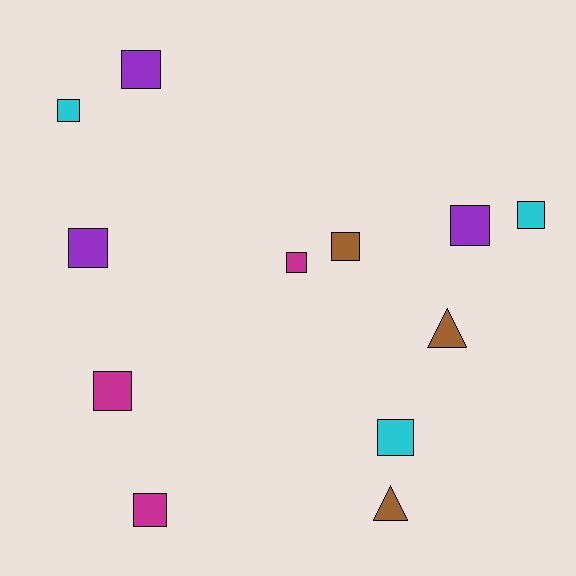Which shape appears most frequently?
Square, with 10 objects.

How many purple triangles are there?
There are no purple triangles.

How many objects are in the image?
There are 12 objects.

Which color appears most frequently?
Brown, with 3 objects.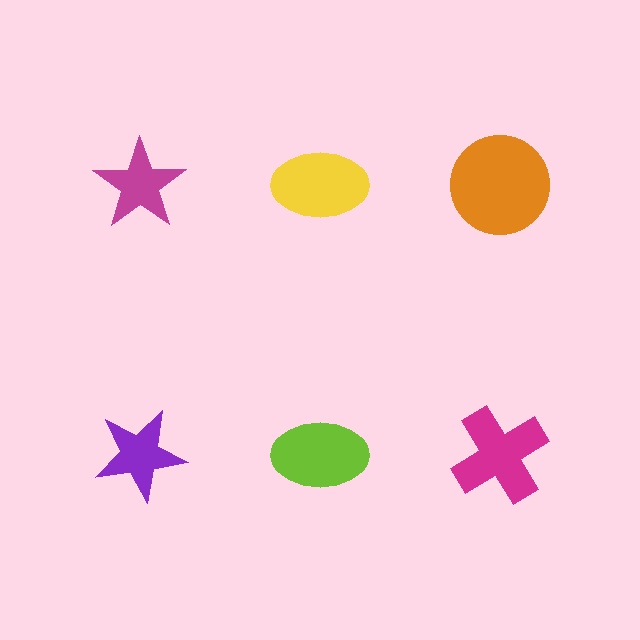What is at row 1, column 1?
A magenta star.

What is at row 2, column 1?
A purple star.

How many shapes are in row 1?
3 shapes.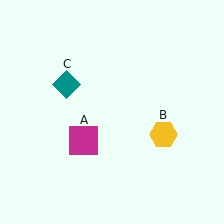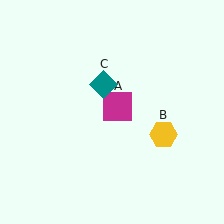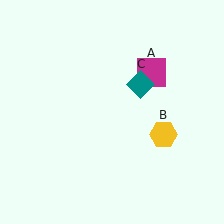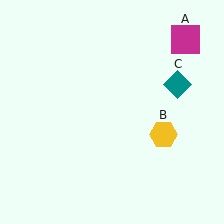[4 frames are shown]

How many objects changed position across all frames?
2 objects changed position: magenta square (object A), teal diamond (object C).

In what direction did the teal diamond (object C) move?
The teal diamond (object C) moved right.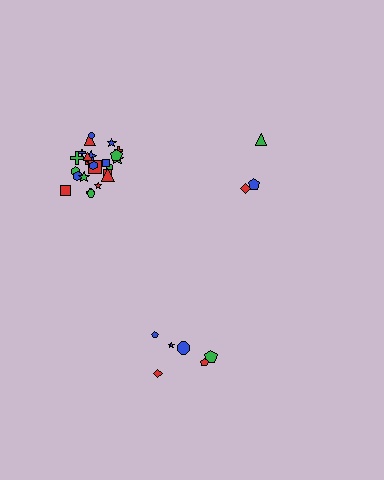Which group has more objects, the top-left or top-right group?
The top-left group.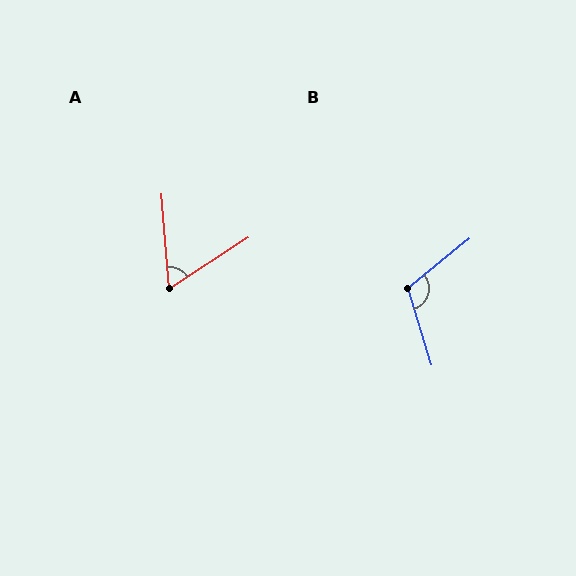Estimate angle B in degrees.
Approximately 112 degrees.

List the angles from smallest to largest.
A (61°), B (112°).